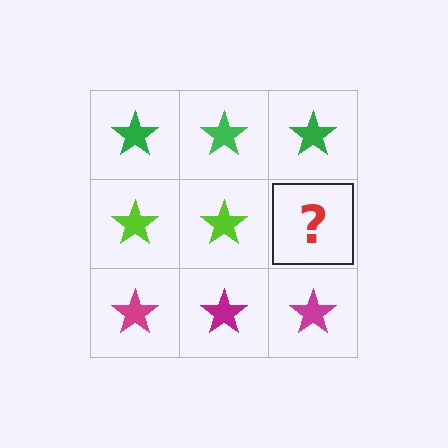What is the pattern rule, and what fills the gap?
The rule is that each row has a consistent color. The gap should be filled with a lime star.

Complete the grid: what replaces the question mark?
The question mark should be replaced with a lime star.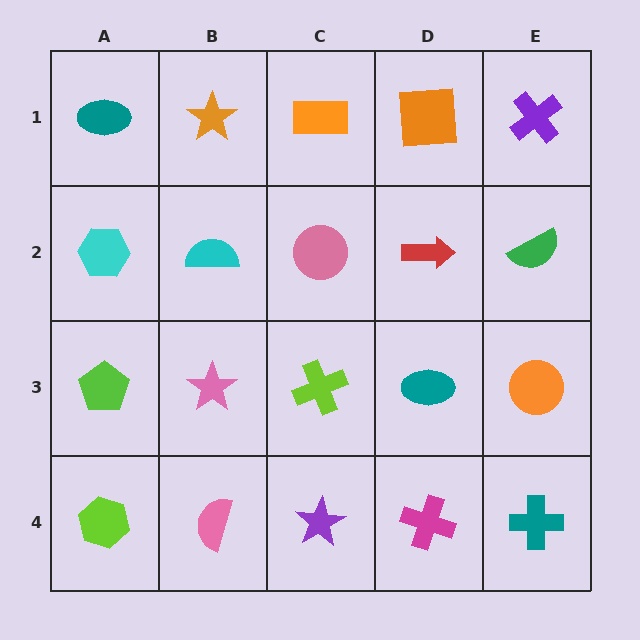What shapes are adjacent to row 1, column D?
A red arrow (row 2, column D), an orange rectangle (row 1, column C), a purple cross (row 1, column E).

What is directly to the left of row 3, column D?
A lime cross.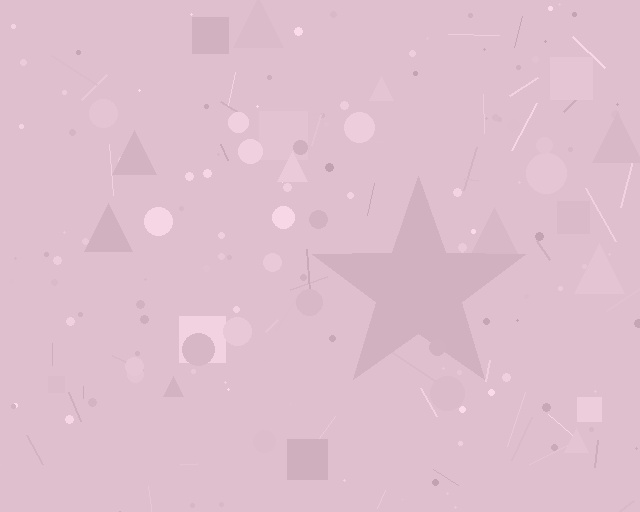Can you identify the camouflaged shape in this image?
The camouflaged shape is a star.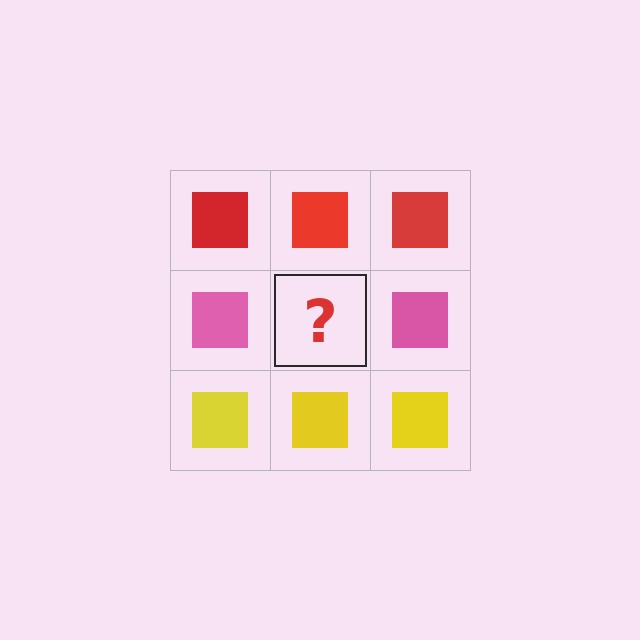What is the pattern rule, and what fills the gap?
The rule is that each row has a consistent color. The gap should be filled with a pink square.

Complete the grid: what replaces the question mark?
The question mark should be replaced with a pink square.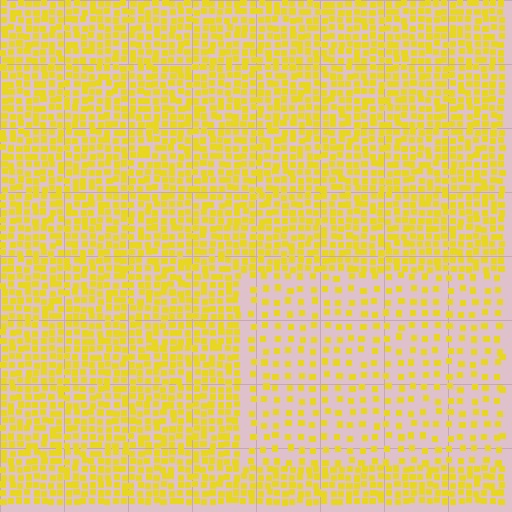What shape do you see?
I see a rectangle.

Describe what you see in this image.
The image contains small yellow elements arranged at two different densities. A rectangle-shaped region is visible where the elements are less densely packed than the surrounding area.